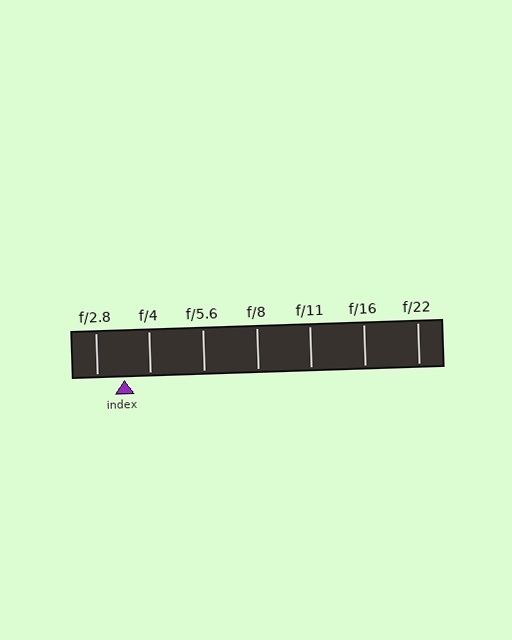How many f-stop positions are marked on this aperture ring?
There are 7 f-stop positions marked.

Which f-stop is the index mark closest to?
The index mark is closest to f/4.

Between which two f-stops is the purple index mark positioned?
The index mark is between f/2.8 and f/4.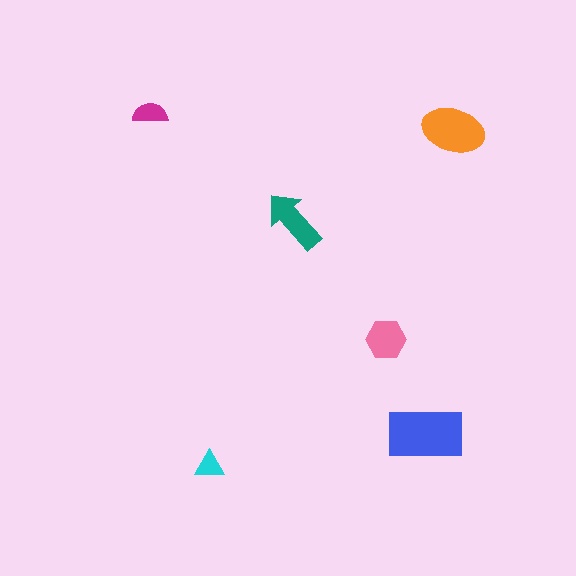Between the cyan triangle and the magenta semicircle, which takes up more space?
The magenta semicircle.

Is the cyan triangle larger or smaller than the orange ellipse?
Smaller.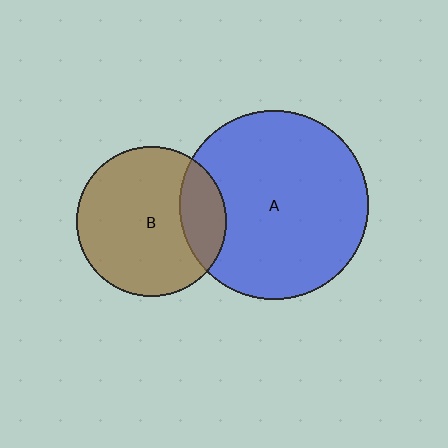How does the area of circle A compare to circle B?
Approximately 1.6 times.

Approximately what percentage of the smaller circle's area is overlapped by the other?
Approximately 20%.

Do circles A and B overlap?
Yes.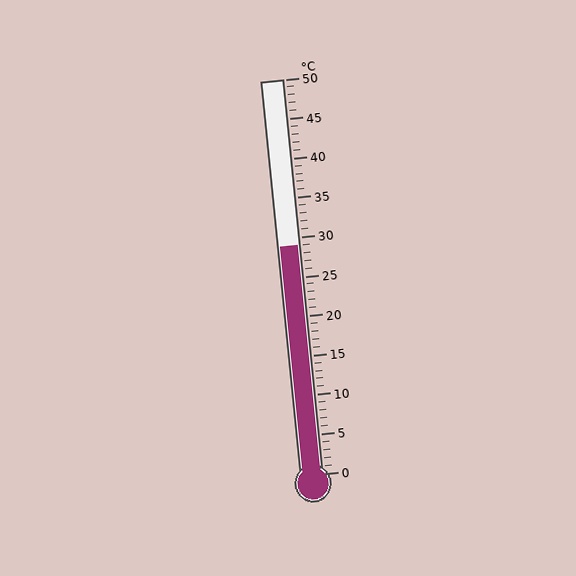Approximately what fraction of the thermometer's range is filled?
The thermometer is filled to approximately 60% of its range.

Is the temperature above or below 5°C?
The temperature is above 5°C.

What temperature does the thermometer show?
The thermometer shows approximately 29°C.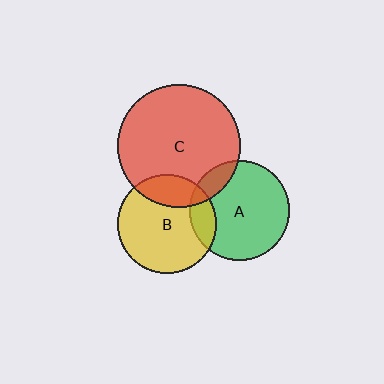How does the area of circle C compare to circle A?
Approximately 1.5 times.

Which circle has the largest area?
Circle C (red).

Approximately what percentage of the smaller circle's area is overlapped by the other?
Approximately 15%.